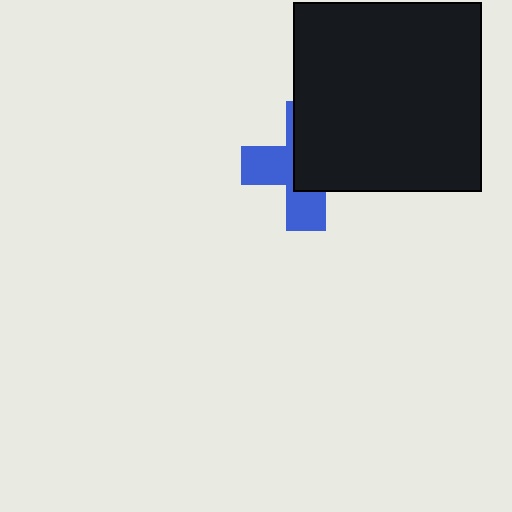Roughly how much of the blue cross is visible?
About half of it is visible (roughly 46%).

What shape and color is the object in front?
The object in front is a black rectangle.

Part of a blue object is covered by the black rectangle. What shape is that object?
It is a cross.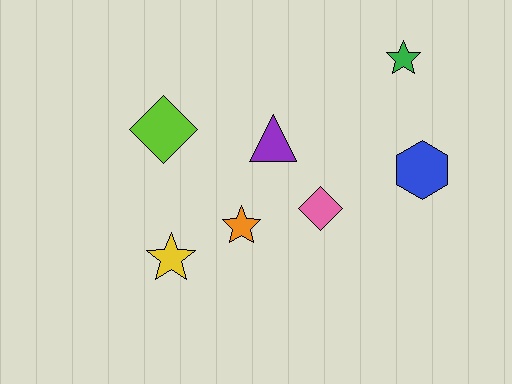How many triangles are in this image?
There is 1 triangle.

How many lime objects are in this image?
There is 1 lime object.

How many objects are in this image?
There are 7 objects.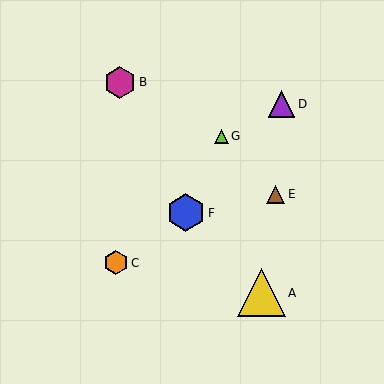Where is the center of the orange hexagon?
The center of the orange hexagon is at (116, 263).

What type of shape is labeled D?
Shape D is a purple triangle.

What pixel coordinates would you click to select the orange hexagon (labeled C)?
Click at (116, 263) to select the orange hexagon C.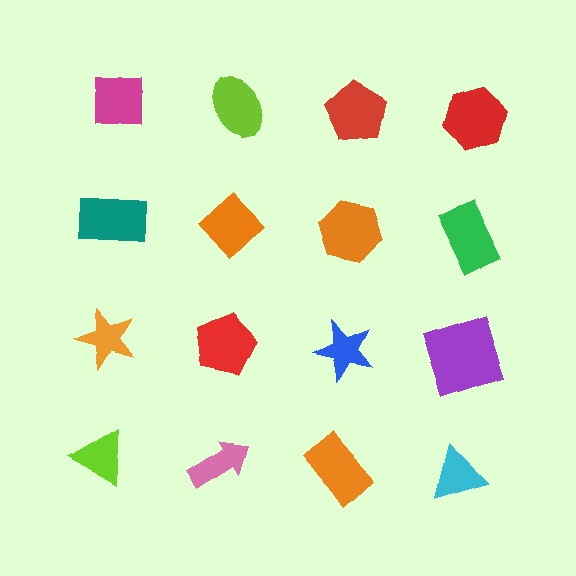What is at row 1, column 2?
A lime ellipse.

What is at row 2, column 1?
A teal rectangle.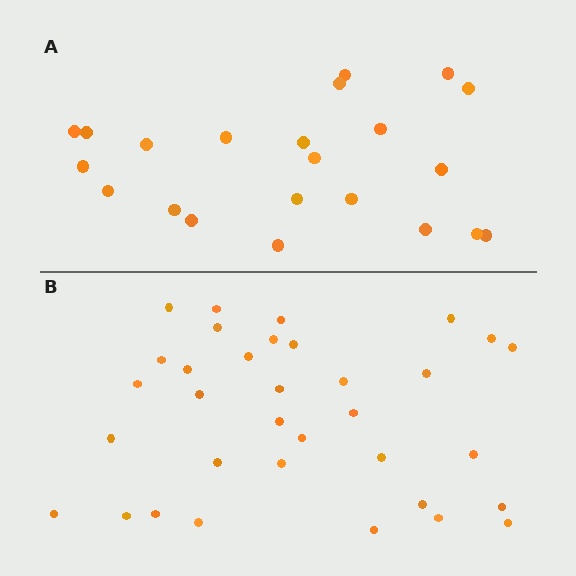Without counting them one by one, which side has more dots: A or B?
Region B (the bottom region) has more dots.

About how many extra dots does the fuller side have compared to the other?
Region B has roughly 12 or so more dots than region A.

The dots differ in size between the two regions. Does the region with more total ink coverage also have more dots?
No. Region A has more total ink coverage because its dots are larger, but region B actually contains more individual dots. Total area can be misleading — the number of items is what matters here.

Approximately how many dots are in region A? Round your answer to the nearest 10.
About 20 dots. (The exact count is 22, which rounds to 20.)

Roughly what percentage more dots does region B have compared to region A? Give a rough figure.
About 55% more.